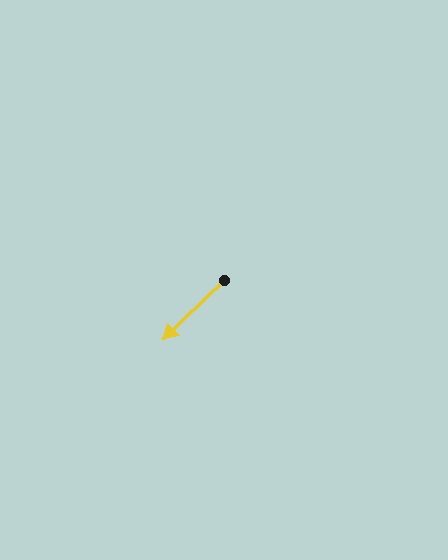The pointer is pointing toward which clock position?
Roughly 8 o'clock.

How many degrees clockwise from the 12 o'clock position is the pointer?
Approximately 226 degrees.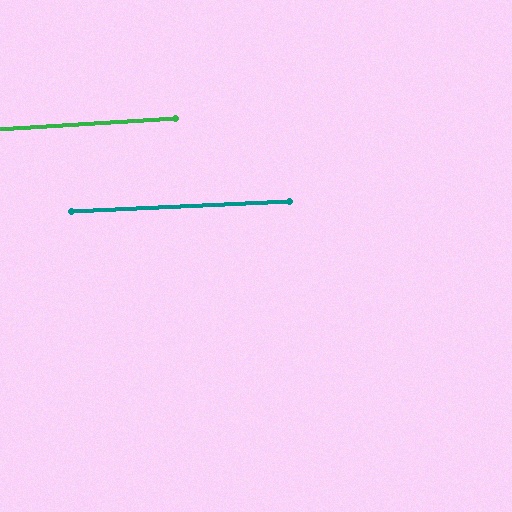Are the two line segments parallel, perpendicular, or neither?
Parallel — their directions differ by only 1.2°.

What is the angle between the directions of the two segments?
Approximately 1 degree.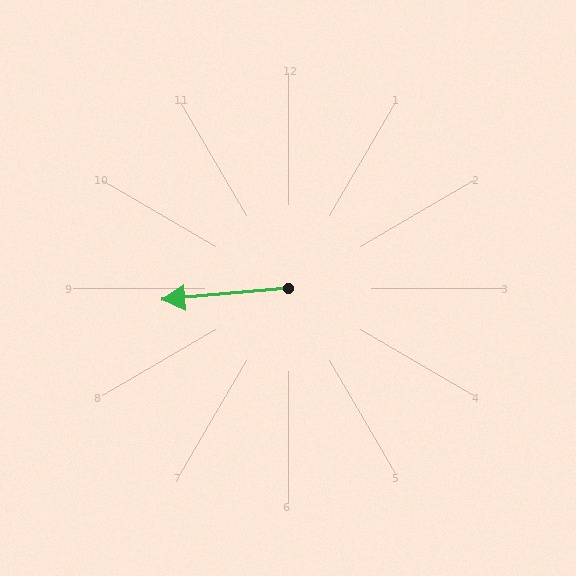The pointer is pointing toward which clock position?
Roughly 9 o'clock.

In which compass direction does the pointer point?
West.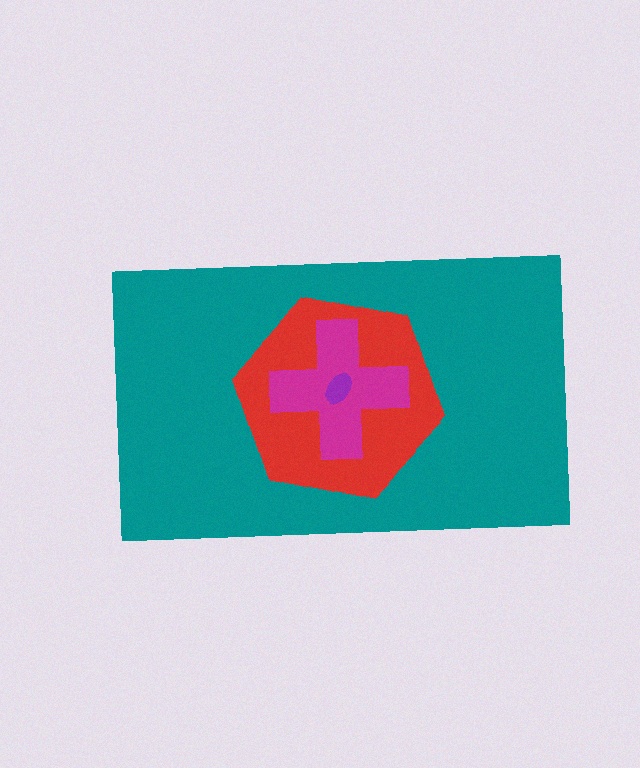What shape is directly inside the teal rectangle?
The red hexagon.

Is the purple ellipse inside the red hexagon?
Yes.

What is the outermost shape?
The teal rectangle.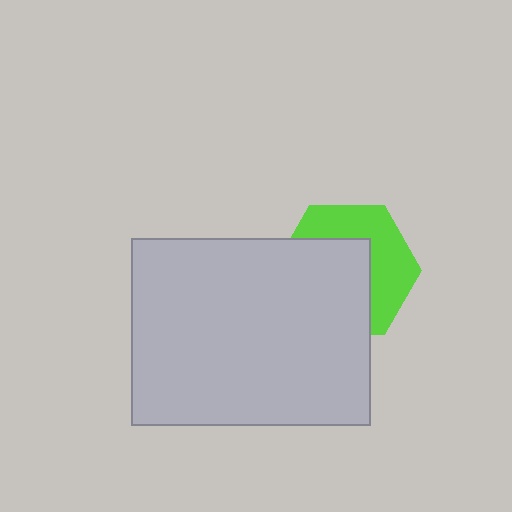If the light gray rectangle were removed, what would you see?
You would see the complete lime hexagon.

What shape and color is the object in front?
The object in front is a light gray rectangle.